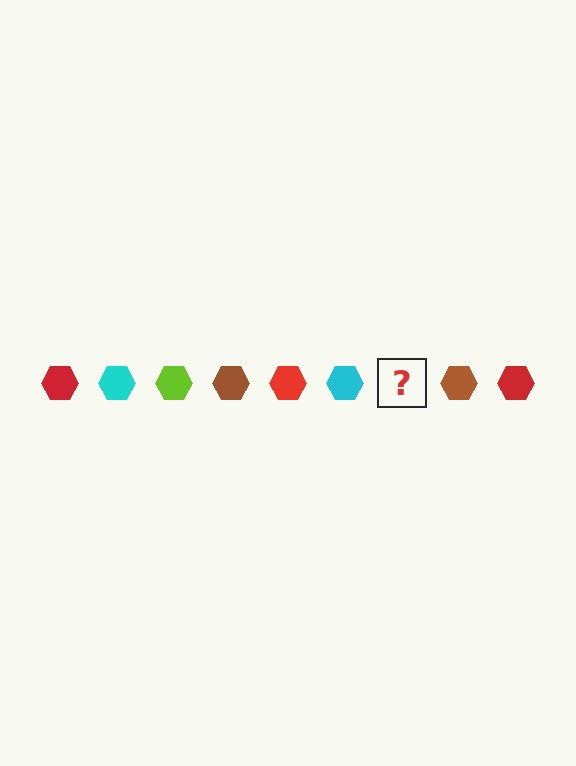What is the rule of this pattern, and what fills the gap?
The rule is that the pattern cycles through red, cyan, lime, brown hexagons. The gap should be filled with a lime hexagon.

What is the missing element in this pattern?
The missing element is a lime hexagon.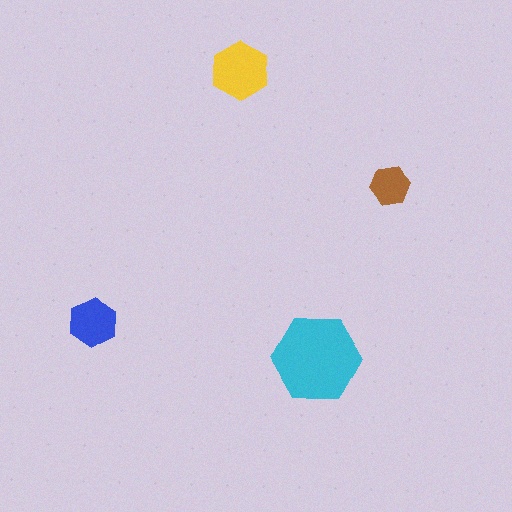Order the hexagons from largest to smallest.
the cyan one, the yellow one, the blue one, the brown one.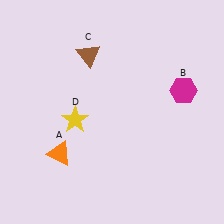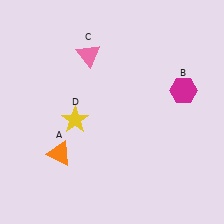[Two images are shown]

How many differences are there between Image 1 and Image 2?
There is 1 difference between the two images.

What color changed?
The triangle (C) changed from brown in Image 1 to pink in Image 2.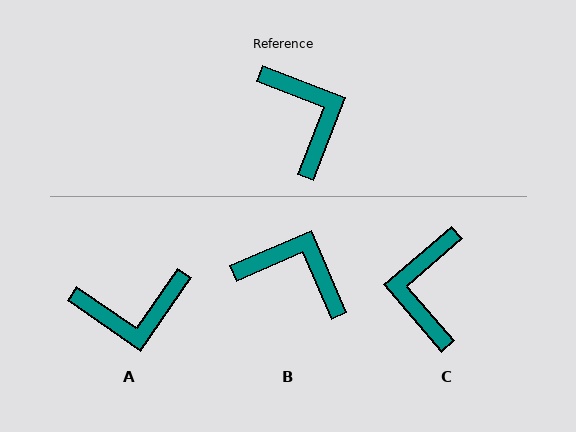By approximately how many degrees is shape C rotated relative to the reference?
Approximately 151 degrees counter-clockwise.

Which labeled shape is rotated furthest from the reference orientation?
C, about 151 degrees away.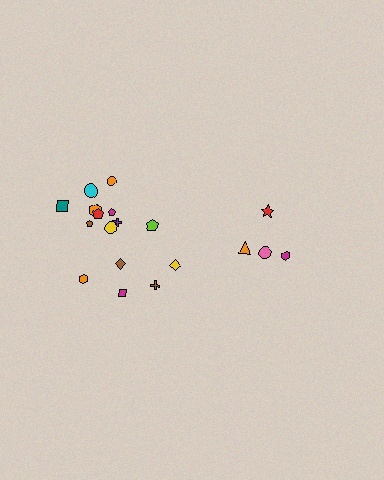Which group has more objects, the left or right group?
The left group.